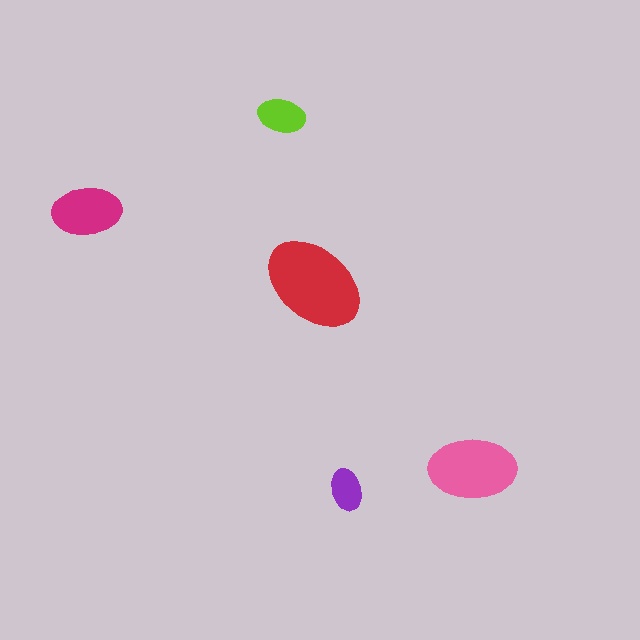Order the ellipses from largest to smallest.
the red one, the pink one, the magenta one, the lime one, the purple one.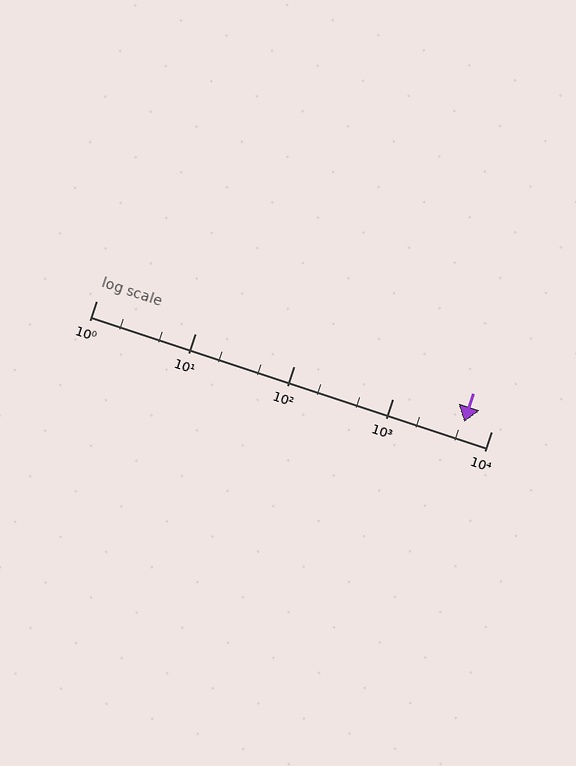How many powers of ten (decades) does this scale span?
The scale spans 4 decades, from 1 to 10000.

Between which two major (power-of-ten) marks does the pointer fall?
The pointer is between 1000 and 10000.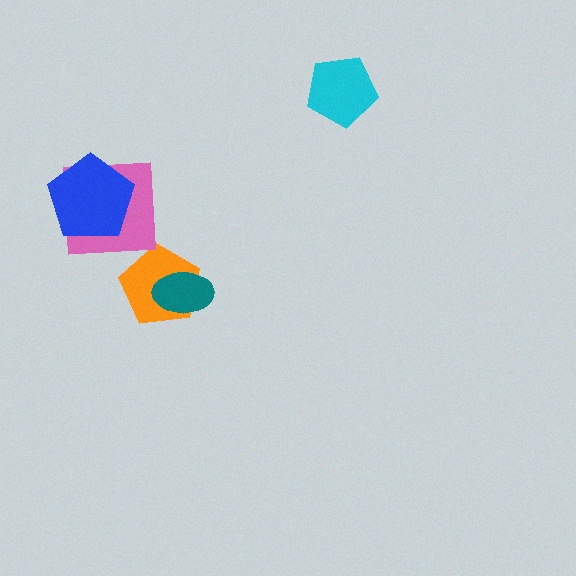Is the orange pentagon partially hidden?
Yes, it is partially covered by another shape.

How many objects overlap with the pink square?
1 object overlaps with the pink square.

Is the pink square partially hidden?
Yes, it is partially covered by another shape.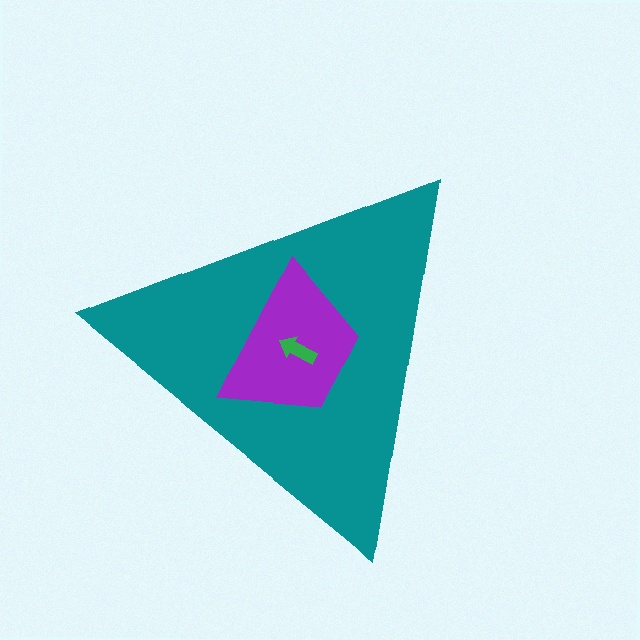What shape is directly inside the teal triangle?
The purple trapezoid.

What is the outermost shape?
The teal triangle.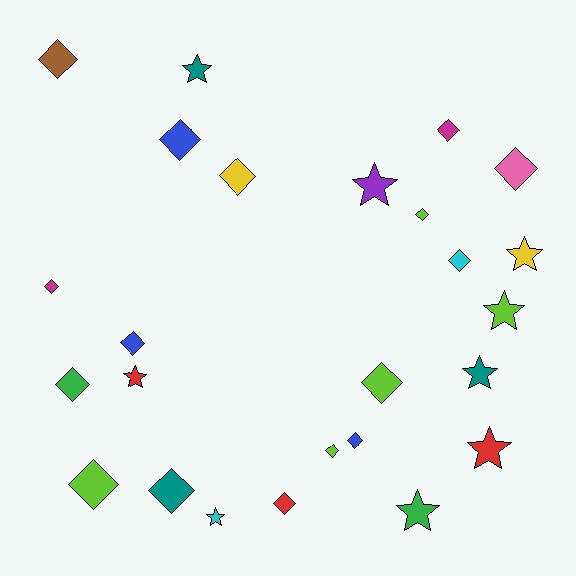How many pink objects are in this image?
There is 1 pink object.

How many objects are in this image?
There are 25 objects.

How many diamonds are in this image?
There are 16 diamonds.